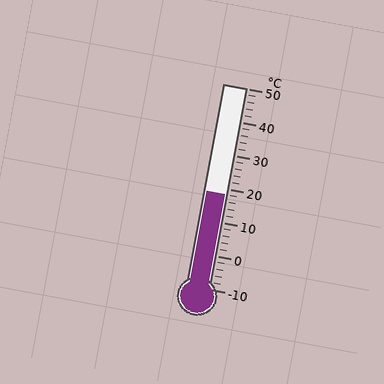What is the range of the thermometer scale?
The thermometer scale ranges from -10°C to 50°C.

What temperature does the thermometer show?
The thermometer shows approximately 18°C.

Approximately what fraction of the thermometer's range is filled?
The thermometer is filled to approximately 45% of its range.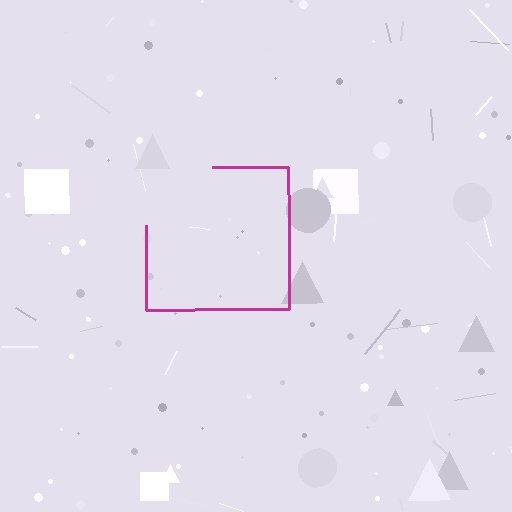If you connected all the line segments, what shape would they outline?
They would outline a square.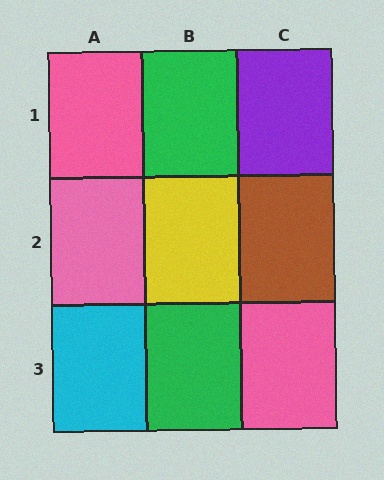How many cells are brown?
1 cell is brown.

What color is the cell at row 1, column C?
Purple.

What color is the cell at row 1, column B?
Green.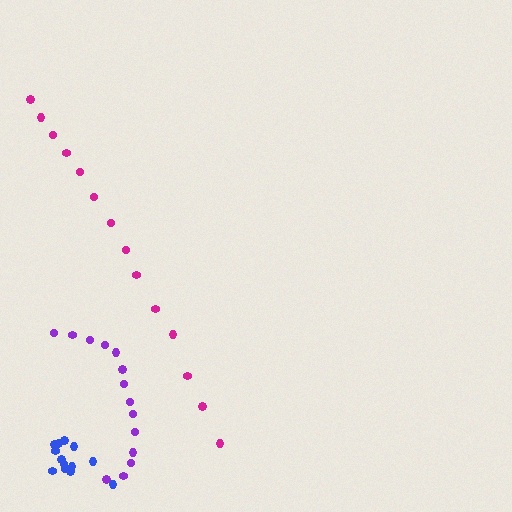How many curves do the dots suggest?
There are 3 distinct paths.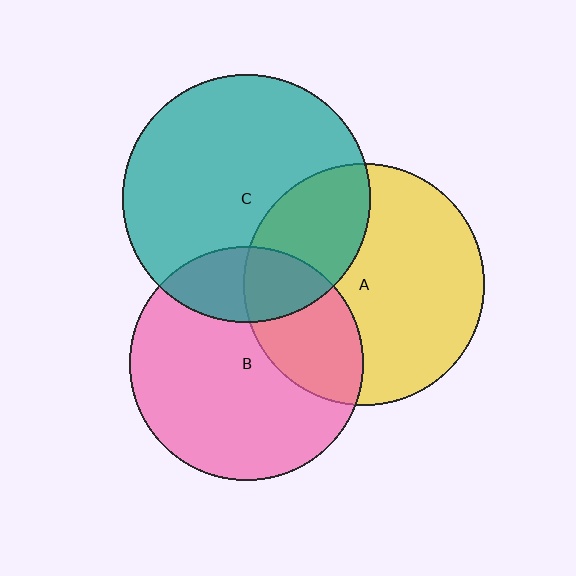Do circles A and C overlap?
Yes.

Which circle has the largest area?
Circle C (teal).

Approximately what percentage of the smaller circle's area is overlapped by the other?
Approximately 30%.